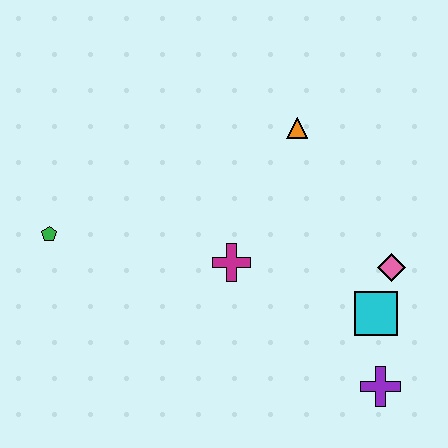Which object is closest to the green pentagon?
The magenta cross is closest to the green pentagon.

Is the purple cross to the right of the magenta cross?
Yes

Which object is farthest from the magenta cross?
The purple cross is farthest from the magenta cross.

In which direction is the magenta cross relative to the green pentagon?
The magenta cross is to the right of the green pentagon.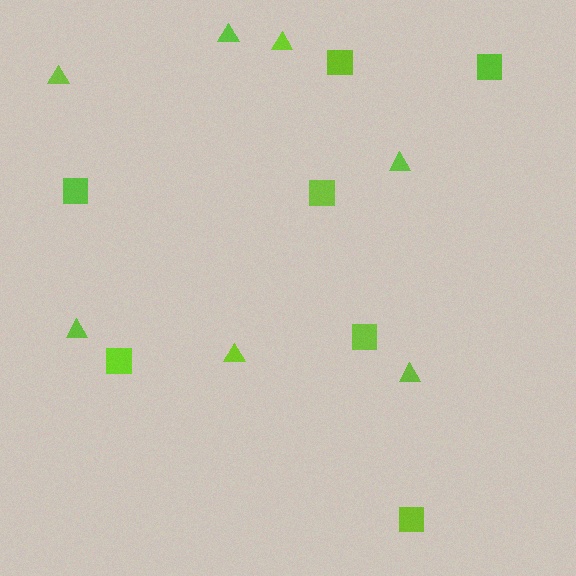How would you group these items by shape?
There are 2 groups: one group of triangles (7) and one group of squares (7).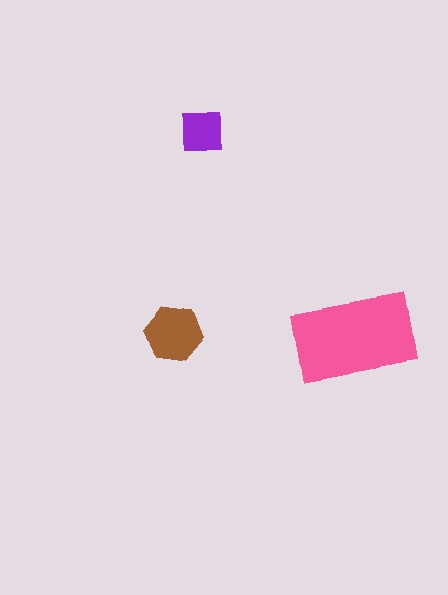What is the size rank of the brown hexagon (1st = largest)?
2nd.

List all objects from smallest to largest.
The purple square, the brown hexagon, the pink rectangle.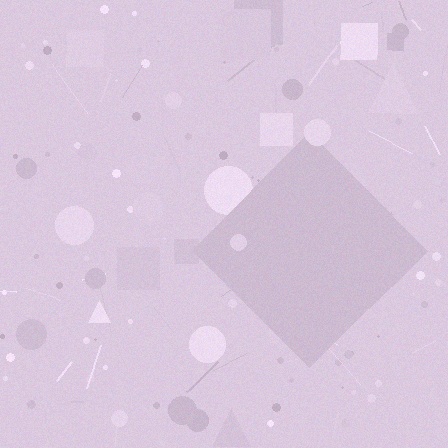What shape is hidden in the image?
A diamond is hidden in the image.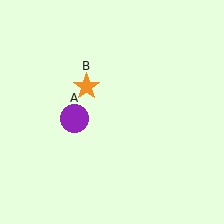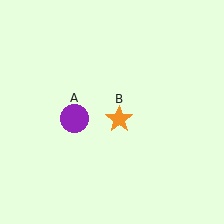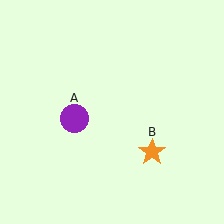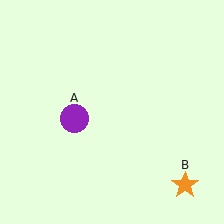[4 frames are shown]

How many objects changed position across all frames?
1 object changed position: orange star (object B).